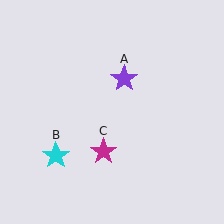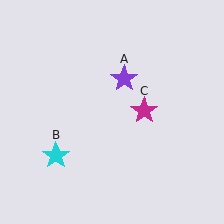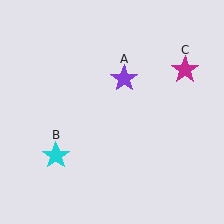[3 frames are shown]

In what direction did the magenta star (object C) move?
The magenta star (object C) moved up and to the right.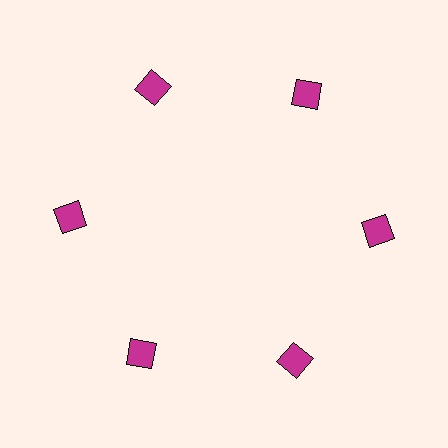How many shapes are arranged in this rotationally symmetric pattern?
There are 6 shapes, arranged in 6 groups of 1.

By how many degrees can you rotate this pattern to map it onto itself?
The pattern maps onto itself every 60 degrees of rotation.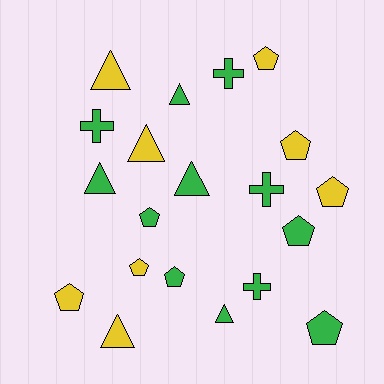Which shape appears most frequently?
Pentagon, with 9 objects.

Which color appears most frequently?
Green, with 12 objects.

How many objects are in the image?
There are 20 objects.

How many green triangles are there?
There are 4 green triangles.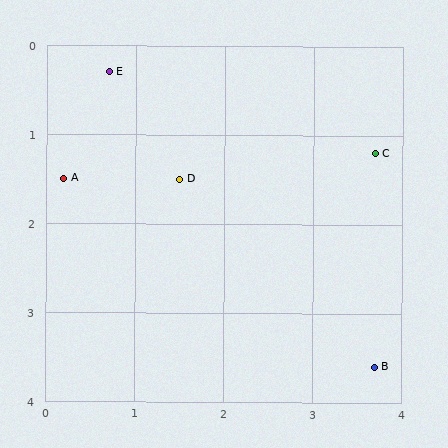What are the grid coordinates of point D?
Point D is at approximately (1.5, 1.5).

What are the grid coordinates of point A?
Point A is at approximately (0.2, 1.5).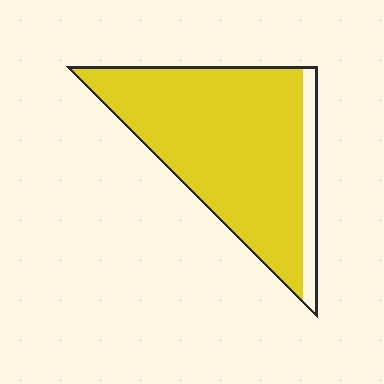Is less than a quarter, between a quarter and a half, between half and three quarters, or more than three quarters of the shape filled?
More than three quarters.